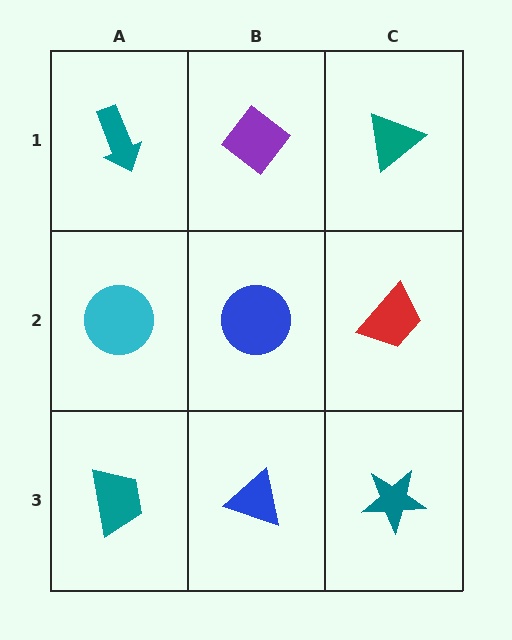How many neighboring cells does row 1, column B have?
3.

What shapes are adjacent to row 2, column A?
A teal arrow (row 1, column A), a teal trapezoid (row 3, column A), a blue circle (row 2, column B).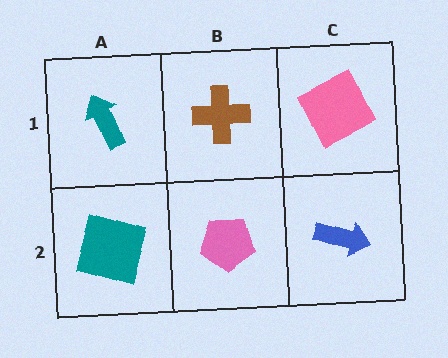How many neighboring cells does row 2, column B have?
3.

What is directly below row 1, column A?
A teal square.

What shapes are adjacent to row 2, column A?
A teal arrow (row 1, column A), a pink pentagon (row 2, column B).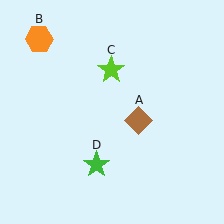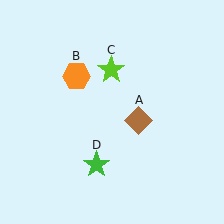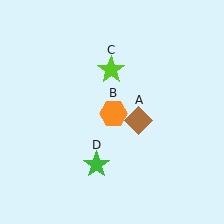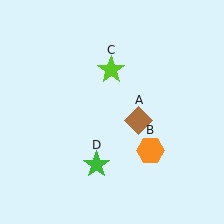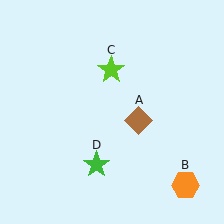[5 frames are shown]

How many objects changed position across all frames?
1 object changed position: orange hexagon (object B).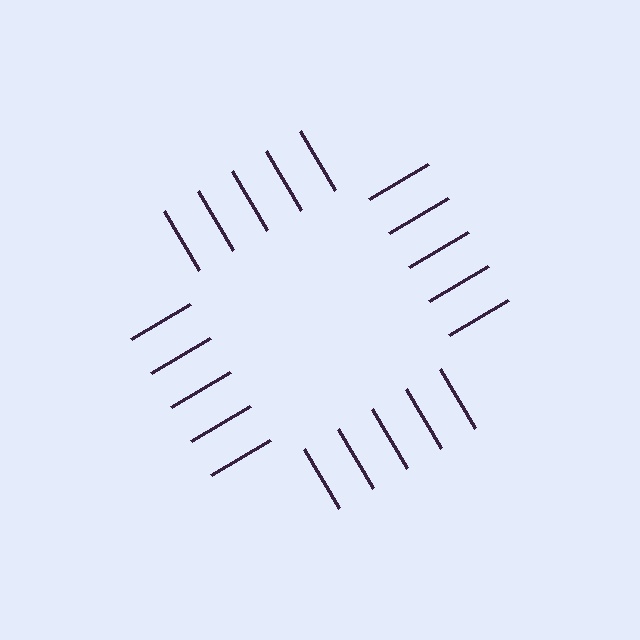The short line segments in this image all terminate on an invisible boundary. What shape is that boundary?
An illusory square — the line segments terminate on its edges but no continuous stroke is drawn.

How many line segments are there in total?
20 — 5 along each of the 4 edges.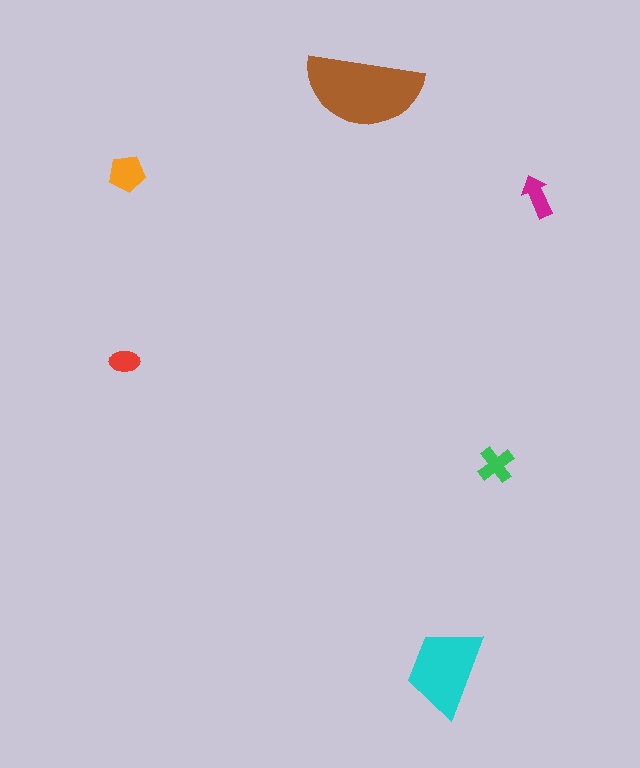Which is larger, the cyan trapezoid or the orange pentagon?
The cyan trapezoid.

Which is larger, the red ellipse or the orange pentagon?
The orange pentagon.